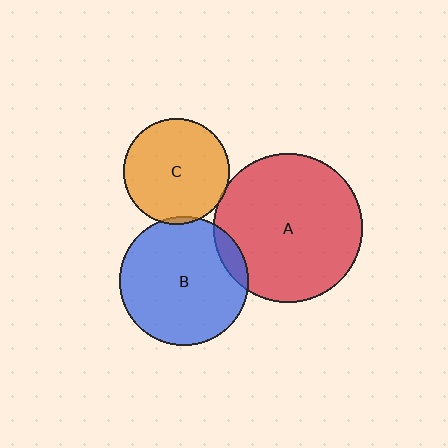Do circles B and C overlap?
Yes.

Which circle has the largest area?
Circle A (red).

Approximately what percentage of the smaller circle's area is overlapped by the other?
Approximately 5%.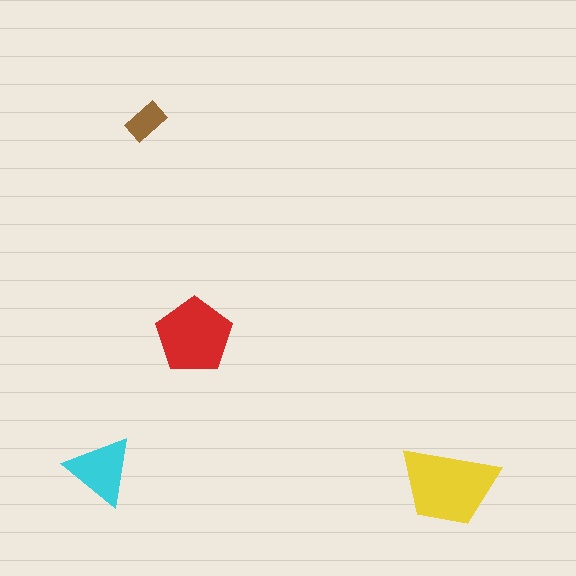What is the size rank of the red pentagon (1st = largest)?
2nd.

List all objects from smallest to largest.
The brown rectangle, the cyan triangle, the red pentagon, the yellow trapezoid.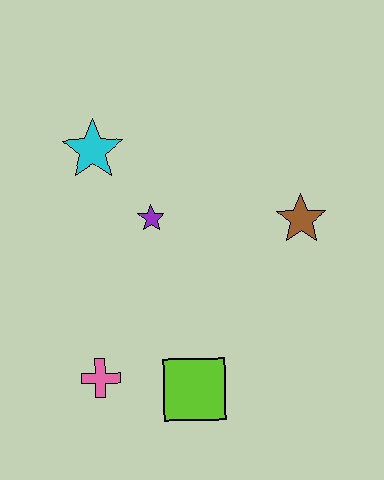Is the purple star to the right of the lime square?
No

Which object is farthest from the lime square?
The cyan star is farthest from the lime square.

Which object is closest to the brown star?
The purple star is closest to the brown star.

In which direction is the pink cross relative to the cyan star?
The pink cross is below the cyan star.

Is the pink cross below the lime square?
No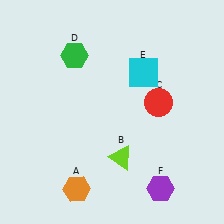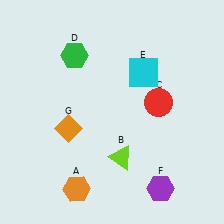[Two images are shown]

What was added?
An orange diamond (G) was added in Image 2.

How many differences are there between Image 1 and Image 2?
There is 1 difference between the two images.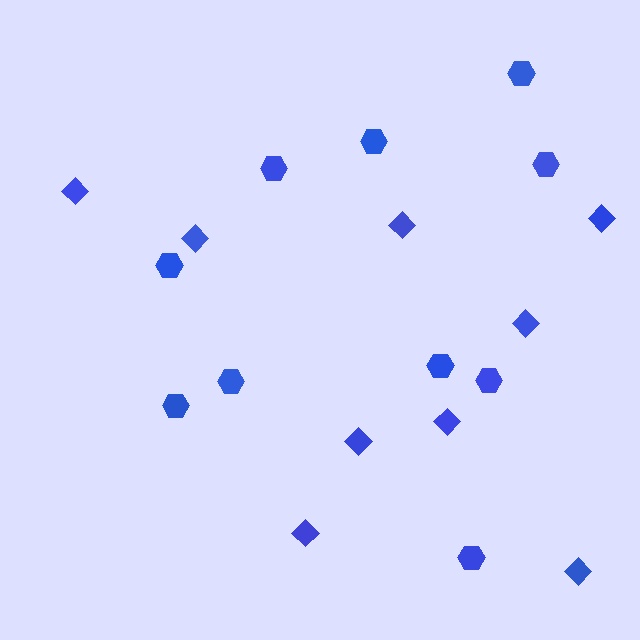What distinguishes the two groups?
There are 2 groups: one group of diamonds (9) and one group of hexagons (10).